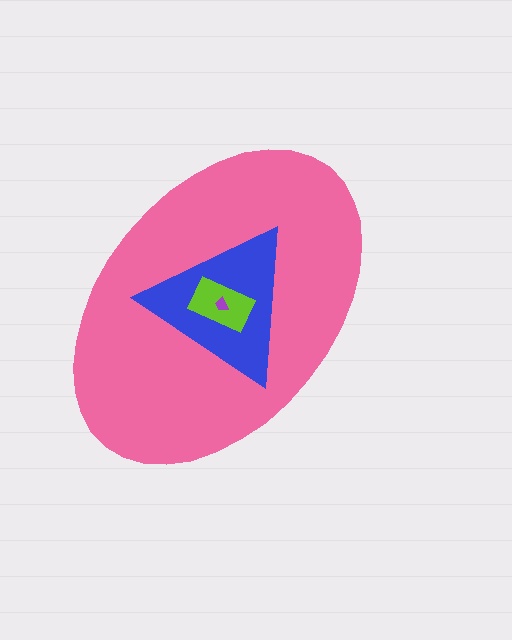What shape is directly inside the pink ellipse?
The blue triangle.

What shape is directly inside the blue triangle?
The lime rectangle.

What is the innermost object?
The purple trapezoid.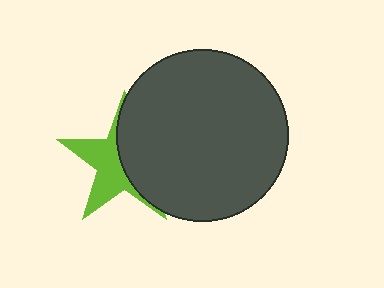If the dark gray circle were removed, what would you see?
You would see the complete lime star.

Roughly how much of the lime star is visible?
About half of it is visible (roughly 47%).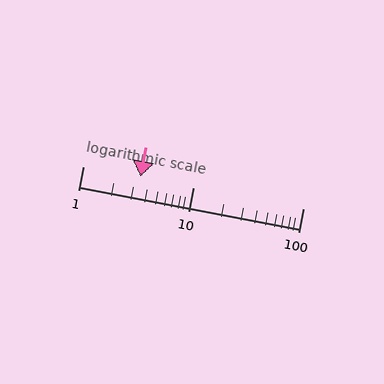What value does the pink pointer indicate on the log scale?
The pointer indicates approximately 3.3.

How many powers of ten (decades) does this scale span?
The scale spans 2 decades, from 1 to 100.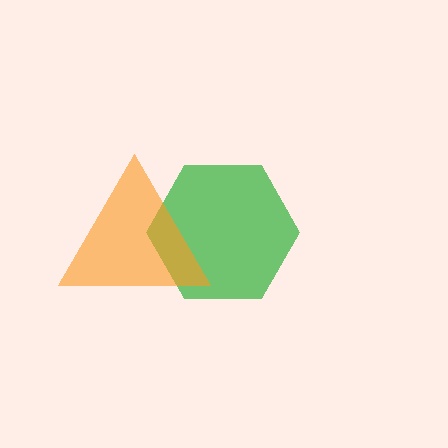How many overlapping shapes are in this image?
There are 2 overlapping shapes in the image.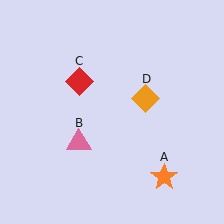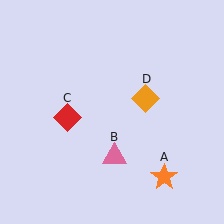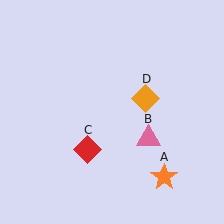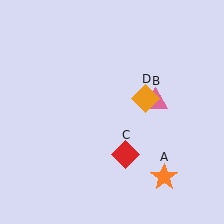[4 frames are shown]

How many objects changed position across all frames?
2 objects changed position: pink triangle (object B), red diamond (object C).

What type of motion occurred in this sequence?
The pink triangle (object B), red diamond (object C) rotated counterclockwise around the center of the scene.